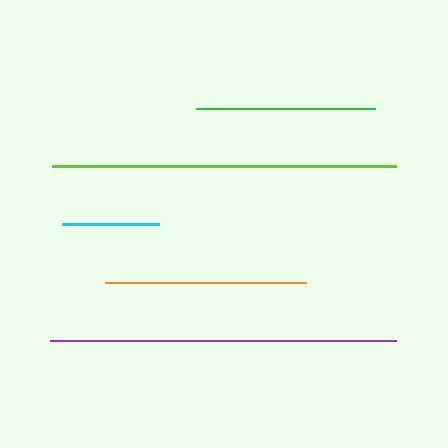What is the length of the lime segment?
The lime segment is approximately 344 pixels long.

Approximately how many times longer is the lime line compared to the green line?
The lime line is approximately 1.9 times the length of the green line.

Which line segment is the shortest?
The cyan line is the shortest at approximately 96 pixels.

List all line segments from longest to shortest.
From longest to shortest: purple, lime, orange, green, cyan.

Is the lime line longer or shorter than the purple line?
The purple line is longer than the lime line.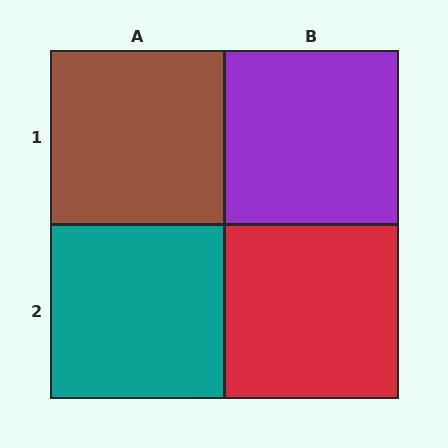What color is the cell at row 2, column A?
Teal.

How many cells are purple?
1 cell is purple.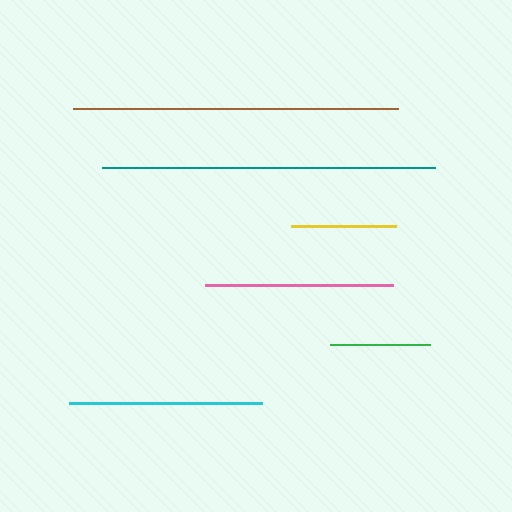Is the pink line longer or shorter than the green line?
The pink line is longer than the green line.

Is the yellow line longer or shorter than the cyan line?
The cyan line is longer than the yellow line.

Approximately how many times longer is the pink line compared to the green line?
The pink line is approximately 1.9 times the length of the green line.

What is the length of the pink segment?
The pink segment is approximately 188 pixels long.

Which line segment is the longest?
The teal line is the longest at approximately 333 pixels.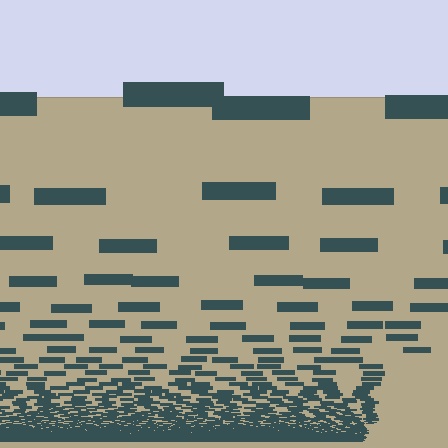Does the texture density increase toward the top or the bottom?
Density increases toward the bottom.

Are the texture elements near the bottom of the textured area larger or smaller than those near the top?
Smaller. The gradient is inverted — elements near the bottom are smaller and denser.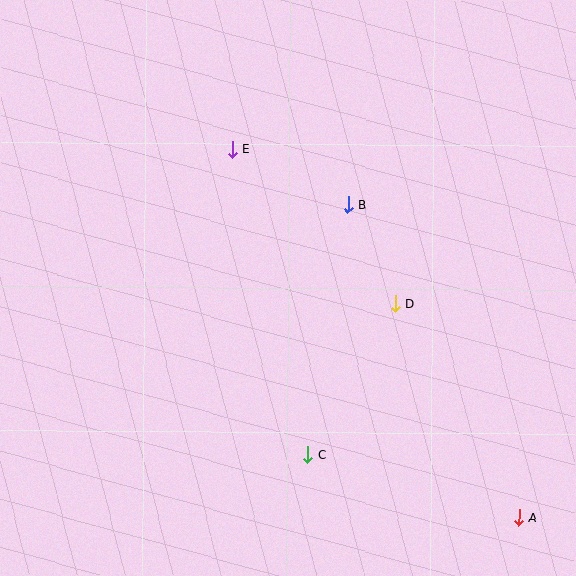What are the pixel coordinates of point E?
Point E is at (232, 149).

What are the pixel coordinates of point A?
Point A is at (519, 517).